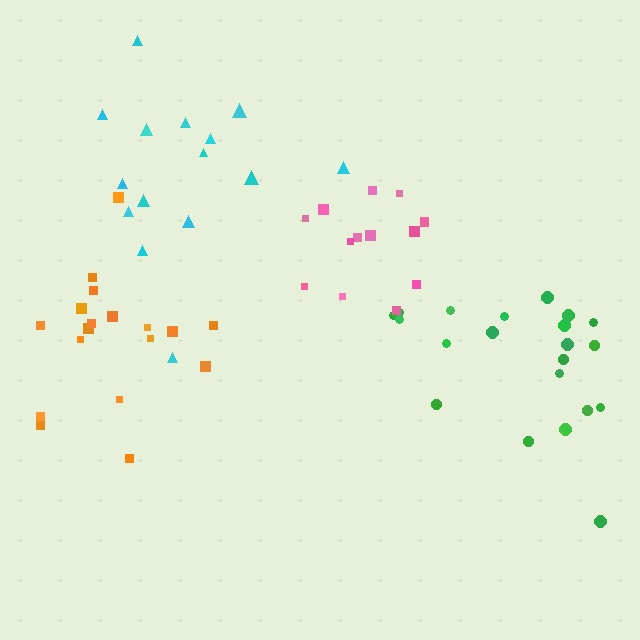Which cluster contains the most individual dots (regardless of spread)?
Green (21).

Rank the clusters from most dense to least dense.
pink, green, orange, cyan.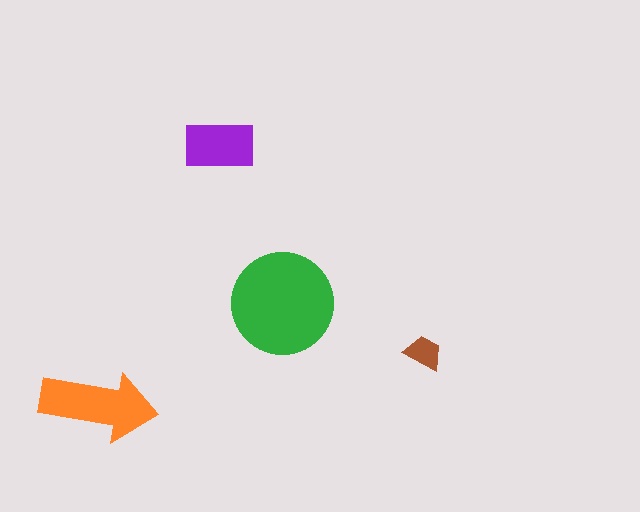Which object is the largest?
The green circle.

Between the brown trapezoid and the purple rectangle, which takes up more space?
The purple rectangle.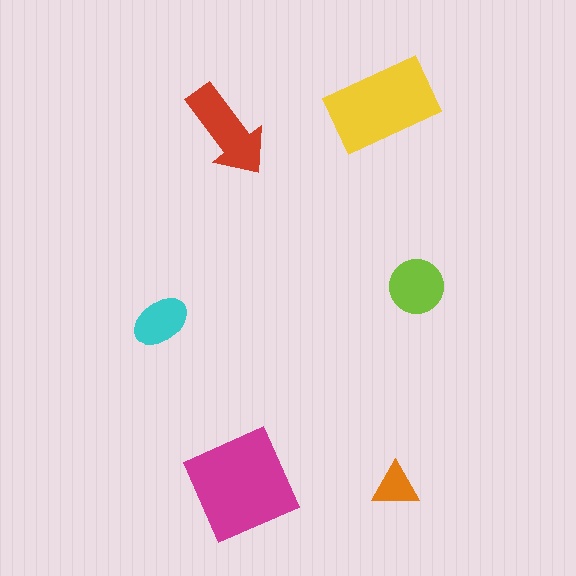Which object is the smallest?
The orange triangle.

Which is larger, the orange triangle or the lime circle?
The lime circle.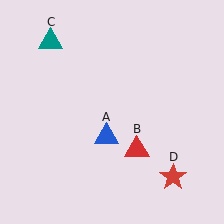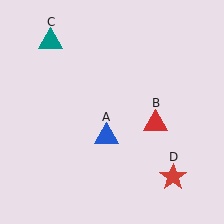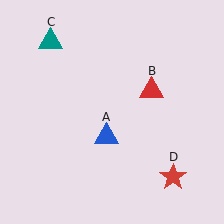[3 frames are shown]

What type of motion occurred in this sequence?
The red triangle (object B) rotated counterclockwise around the center of the scene.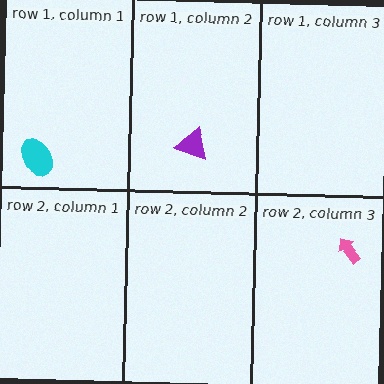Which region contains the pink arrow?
The row 2, column 3 region.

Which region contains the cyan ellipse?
The row 1, column 1 region.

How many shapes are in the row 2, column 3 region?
1.